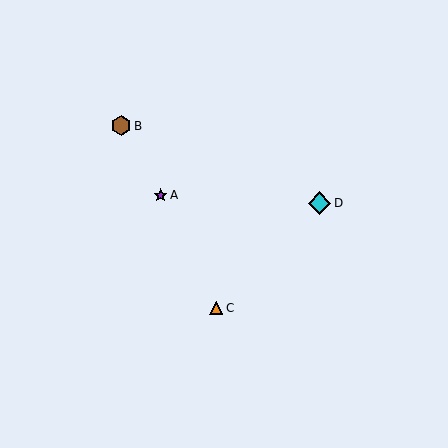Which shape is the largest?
The cyan diamond (labeled D) is the largest.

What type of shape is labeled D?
Shape D is a cyan diamond.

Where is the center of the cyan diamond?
The center of the cyan diamond is at (319, 203).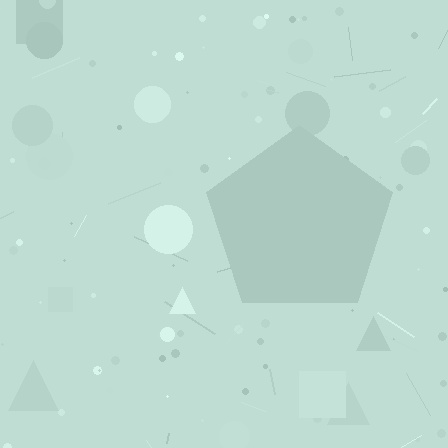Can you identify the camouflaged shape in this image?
The camouflaged shape is a pentagon.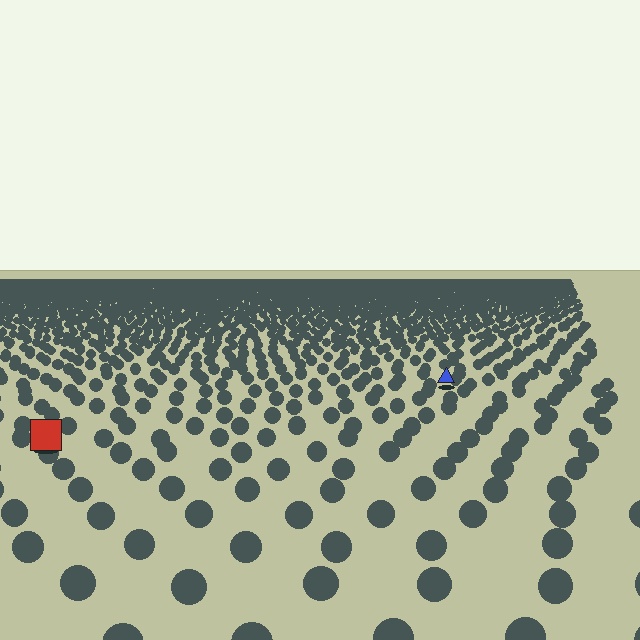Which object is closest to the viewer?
The red square is closest. The texture marks near it are larger and more spread out.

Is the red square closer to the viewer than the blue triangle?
Yes. The red square is closer — you can tell from the texture gradient: the ground texture is coarser near it.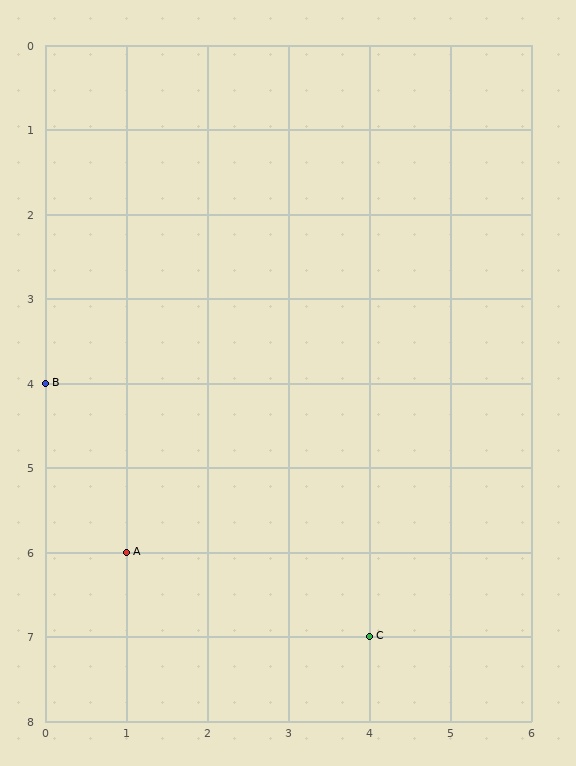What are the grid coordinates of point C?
Point C is at grid coordinates (4, 7).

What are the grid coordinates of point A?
Point A is at grid coordinates (1, 6).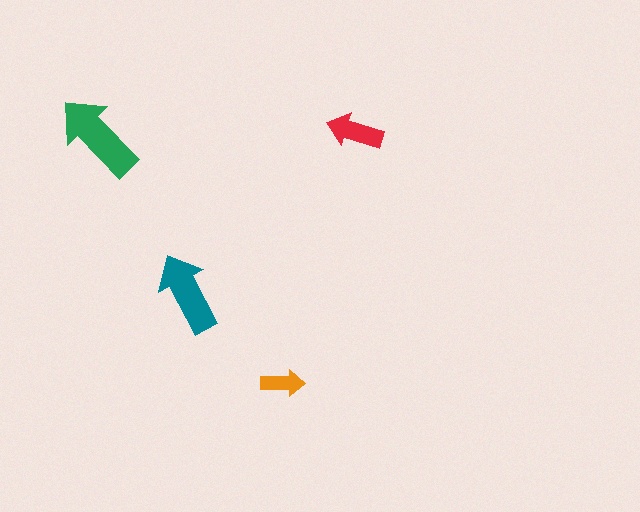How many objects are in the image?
There are 4 objects in the image.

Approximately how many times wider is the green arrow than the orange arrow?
About 2 times wider.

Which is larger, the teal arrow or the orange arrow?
The teal one.